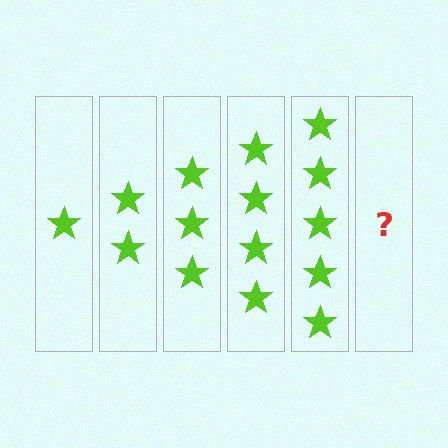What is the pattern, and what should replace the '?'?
The pattern is that each step adds one more star. The '?' should be 6 stars.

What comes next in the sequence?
The next element should be 6 stars.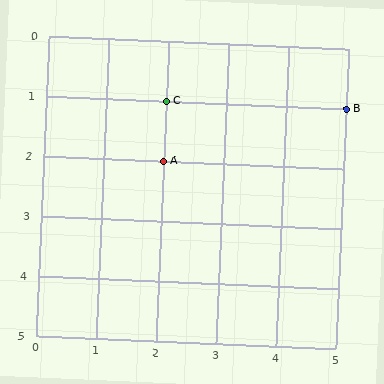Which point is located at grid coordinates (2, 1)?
Point C is at (2, 1).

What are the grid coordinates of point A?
Point A is at grid coordinates (2, 2).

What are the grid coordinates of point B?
Point B is at grid coordinates (5, 1).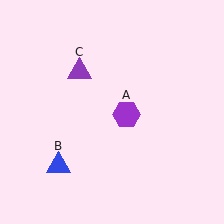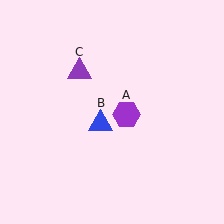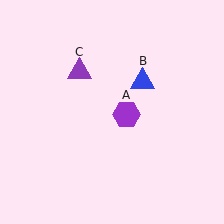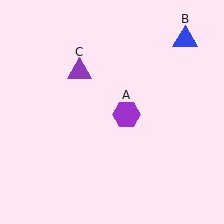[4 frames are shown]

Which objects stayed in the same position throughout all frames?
Purple hexagon (object A) and purple triangle (object C) remained stationary.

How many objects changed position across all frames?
1 object changed position: blue triangle (object B).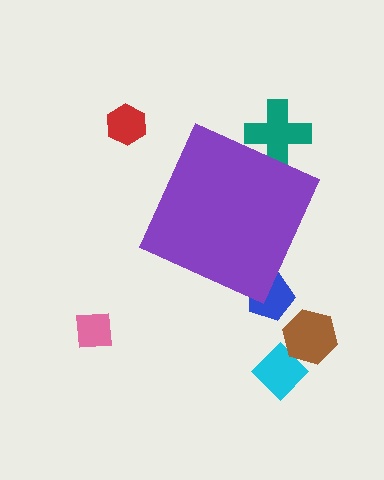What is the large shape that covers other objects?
A purple diamond.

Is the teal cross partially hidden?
Yes, the teal cross is partially hidden behind the purple diamond.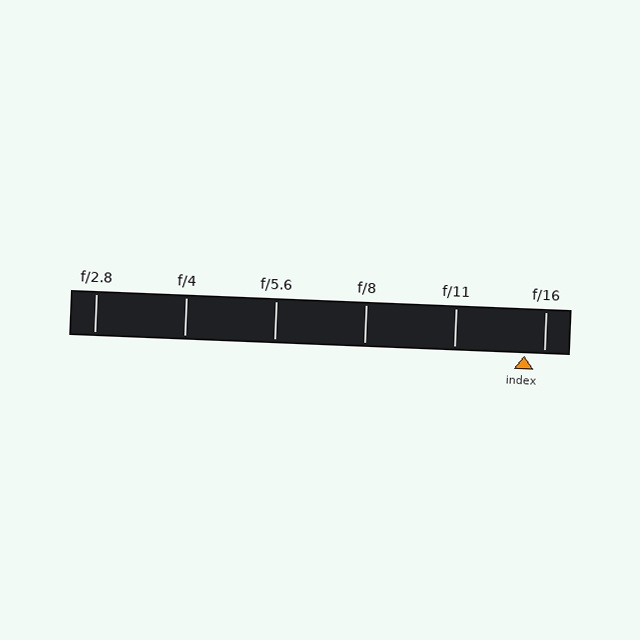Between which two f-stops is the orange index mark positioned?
The index mark is between f/11 and f/16.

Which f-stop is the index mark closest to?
The index mark is closest to f/16.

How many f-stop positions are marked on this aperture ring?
There are 6 f-stop positions marked.